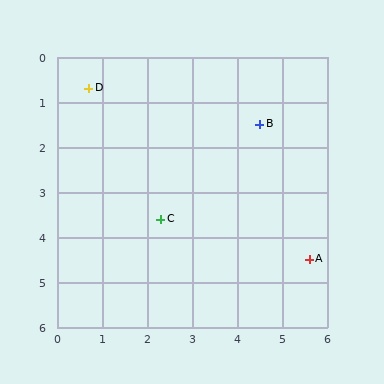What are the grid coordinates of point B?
Point B is at approximately (4.5, 1.5).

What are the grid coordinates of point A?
Point A is at approximately (5.6, 4.5).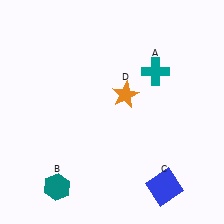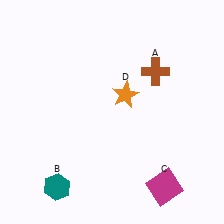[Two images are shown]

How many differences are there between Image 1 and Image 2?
There are 2 differences between the two images.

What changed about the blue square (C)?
In Image 1, C is blue. In Image 2, it changed to magenta.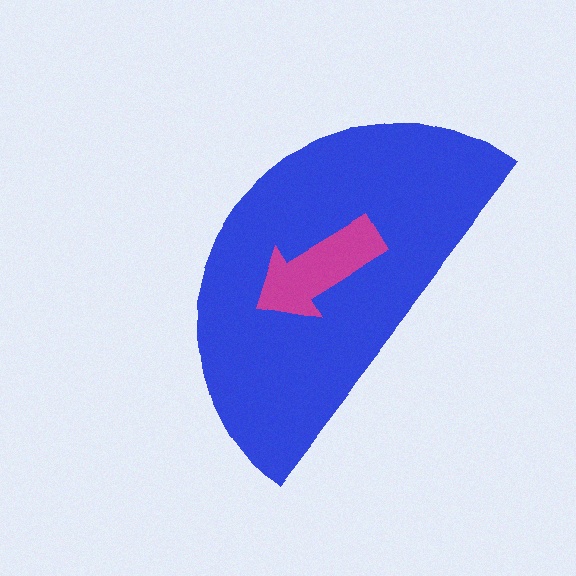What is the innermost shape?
The magenta arrow.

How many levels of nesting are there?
2.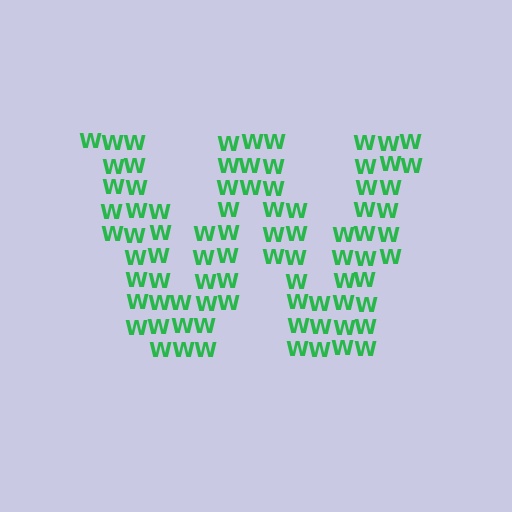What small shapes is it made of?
It is made of small letter W's.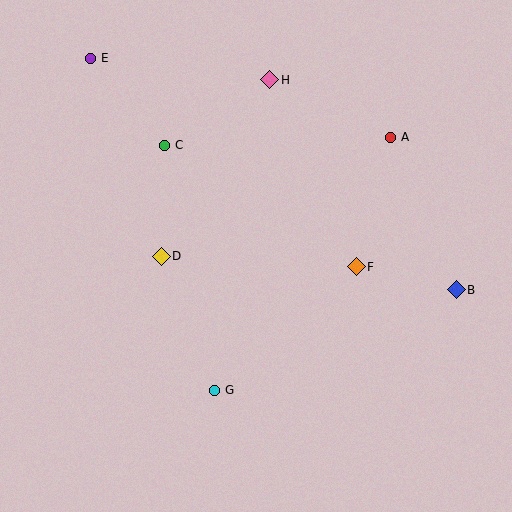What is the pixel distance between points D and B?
The distance between D and B is 297 pixels.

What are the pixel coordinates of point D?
Point D is at (161, 256).